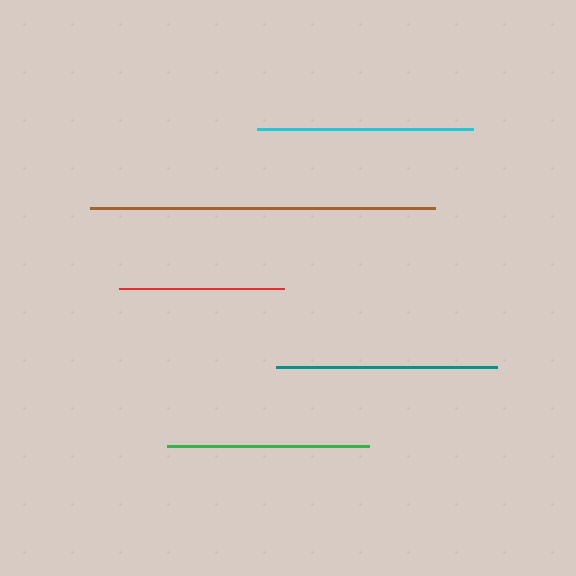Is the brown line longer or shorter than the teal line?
The brown line is longer than the teal line.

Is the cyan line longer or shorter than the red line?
The cyan line is longer than the red line.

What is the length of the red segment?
The red segment is approximately 165 pixels long.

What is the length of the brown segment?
The brown segment is approximately 345 pixels long.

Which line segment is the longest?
The brown line is the longest at approximately 345 pixels.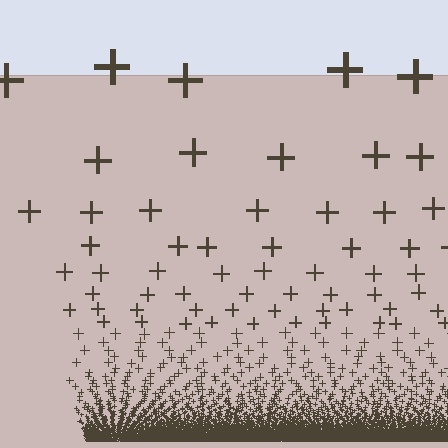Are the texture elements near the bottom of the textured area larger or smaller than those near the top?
Smaller. The gradient is inverted — elements near the bottom are smaller and denser.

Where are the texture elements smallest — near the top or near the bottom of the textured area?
Near the bottom.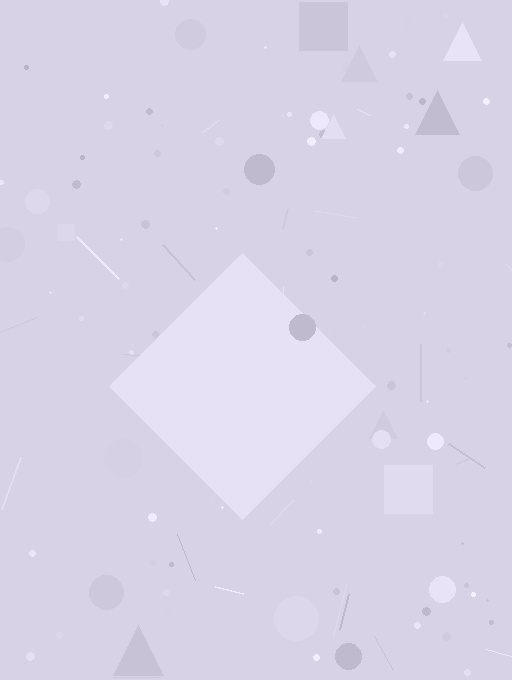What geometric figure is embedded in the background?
A diamond is embedded in the background.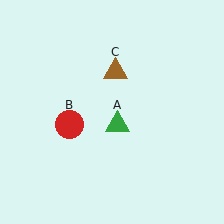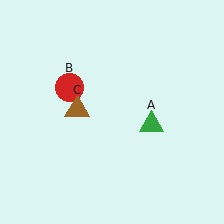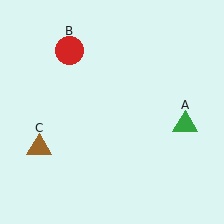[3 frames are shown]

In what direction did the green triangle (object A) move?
The green triangle (object A) moved right.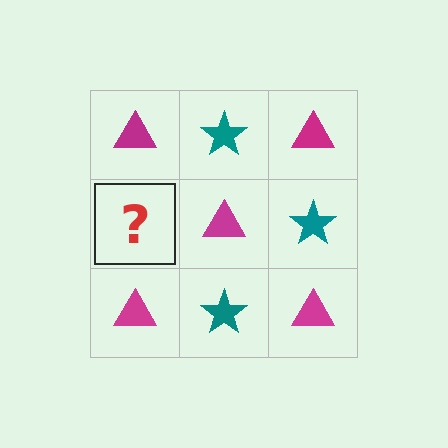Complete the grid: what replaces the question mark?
The question mark should be replaced with a teal star.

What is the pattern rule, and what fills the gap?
The rule is that it alternates magenta triangle and teal star in a checkerboard pattern. The gap should be filled with a teal star.